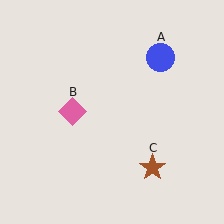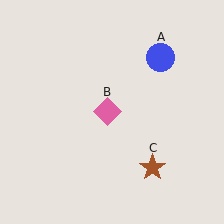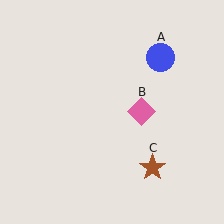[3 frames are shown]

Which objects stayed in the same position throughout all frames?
Blue circle (object A) and brown star (object C) remained stationary.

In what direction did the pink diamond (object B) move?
The pink diamond (object B) moved right.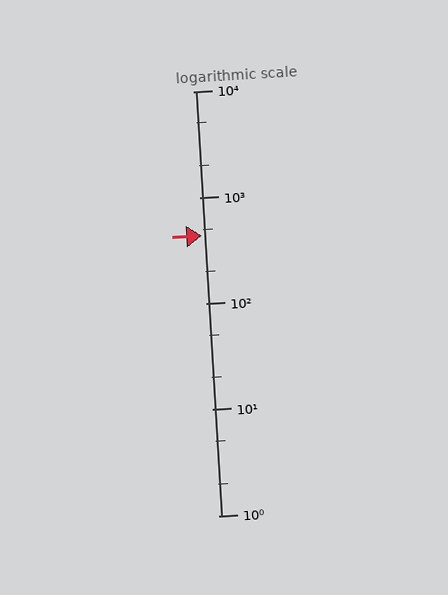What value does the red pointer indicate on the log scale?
The pointer indicates approximately 440.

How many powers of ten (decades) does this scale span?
The scale spans 4 decades, from 1 to 10000.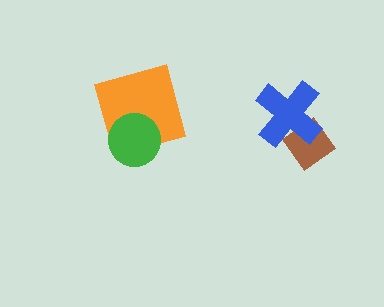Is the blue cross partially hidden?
No, no other shape covers it.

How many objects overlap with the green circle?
1 object overlaps with the green circle.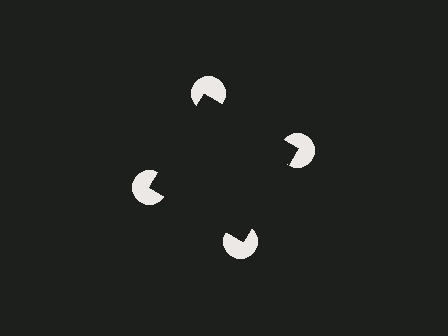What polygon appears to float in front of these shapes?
An illusory square — its edges are inferred from the aligned wedge cuts in the pac-man discs, not physically drawn.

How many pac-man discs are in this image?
There are 4 — one at each vertex of the illusory square.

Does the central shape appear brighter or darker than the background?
It typically appears slightly darker than the background, even though no actual brightness change is drawn.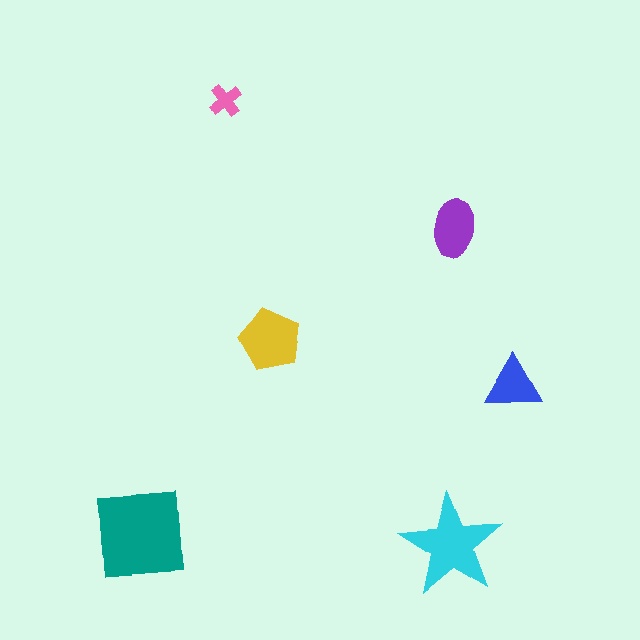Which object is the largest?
The teal square.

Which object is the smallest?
The pink cross.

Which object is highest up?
The pink cross is topmost.